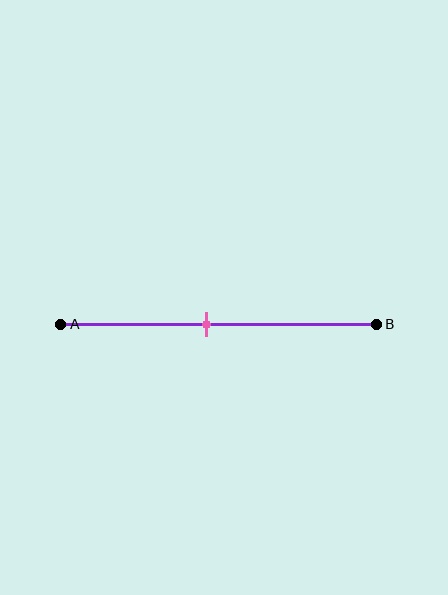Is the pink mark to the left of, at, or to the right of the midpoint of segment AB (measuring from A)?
The pink mark is to the left of the midpoint of segment AB.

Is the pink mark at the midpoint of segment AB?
No, the mark is at about 45% from A, not at the 50% midpoint.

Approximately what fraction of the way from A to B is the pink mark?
The pink mark is approximately 45% of the way from A to B.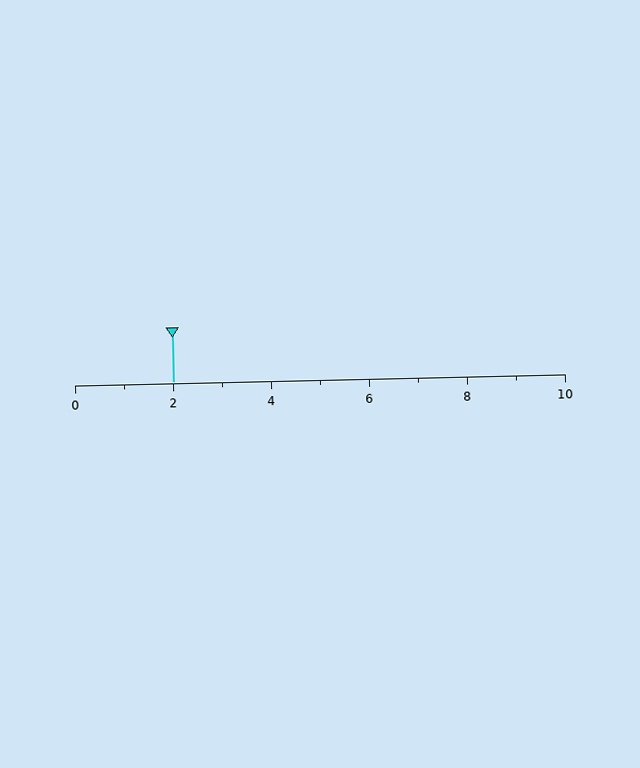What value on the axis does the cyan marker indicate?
The marker indicates approximately 2.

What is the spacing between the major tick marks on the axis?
The major ticks are spaced 2 apart.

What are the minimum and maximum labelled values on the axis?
The axis runs from 0 to 10.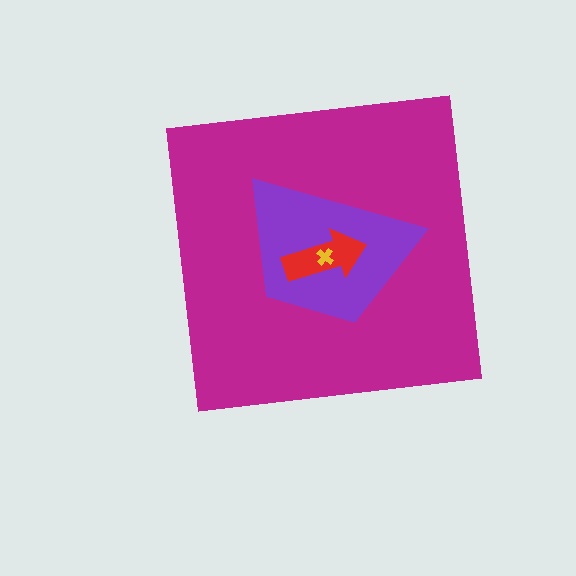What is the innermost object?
The yellow cross.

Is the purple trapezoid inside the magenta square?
Yes.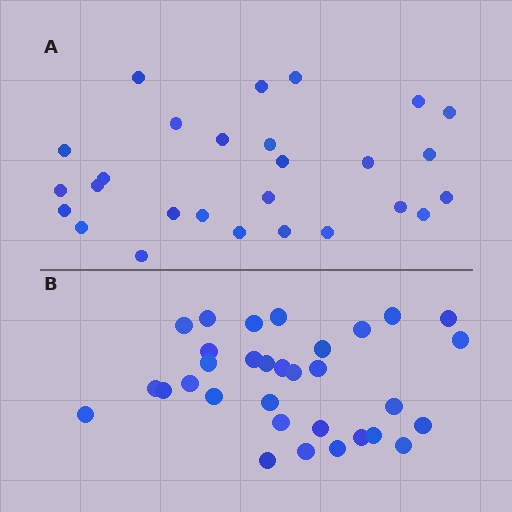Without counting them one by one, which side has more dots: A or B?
Region B (the bottom region) has more dots.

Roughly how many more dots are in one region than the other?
Region B has about 5 more dots than region A.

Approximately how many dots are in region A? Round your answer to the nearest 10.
About 30 dots. (The exact count is 27, which rounds to 30.)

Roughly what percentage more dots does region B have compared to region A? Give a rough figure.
About 20% more.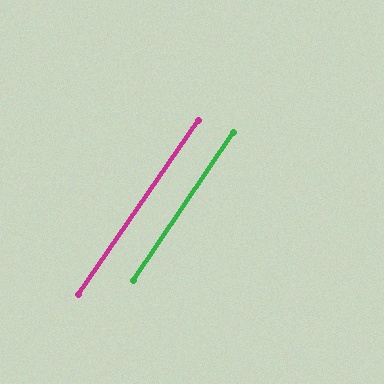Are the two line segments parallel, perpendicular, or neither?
Parallel — their directions differ by only 0.4°.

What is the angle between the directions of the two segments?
Approximately 0 degrees.